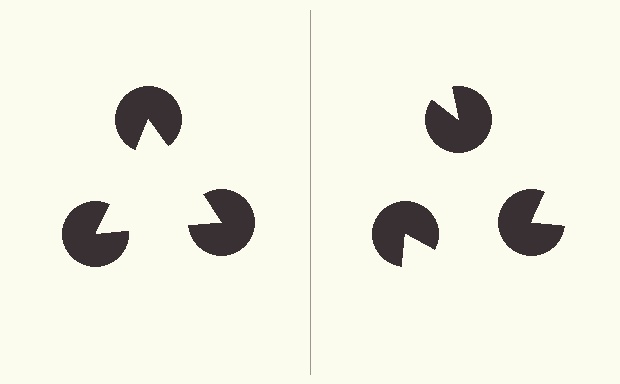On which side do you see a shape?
An illusory triangle appears on the left side. On the right side the wedge cuts are rotated, so no coherent shape forms.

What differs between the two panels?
The pac-man discs are positioned identically on both sides; only the wedge orientations differ. On the left they align to a triangle; on the right they are misaligned.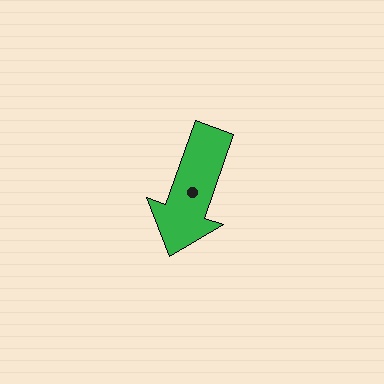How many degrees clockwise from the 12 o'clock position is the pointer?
Approximately 199 degrees.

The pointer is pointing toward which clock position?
Roughly 7 o'clock.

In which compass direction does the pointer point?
South.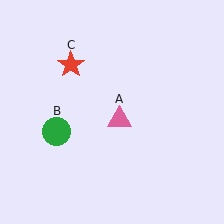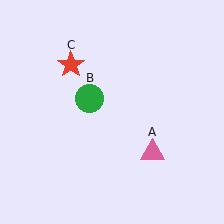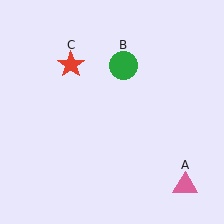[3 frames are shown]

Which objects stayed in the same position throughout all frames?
Red star (object C) remained stationary.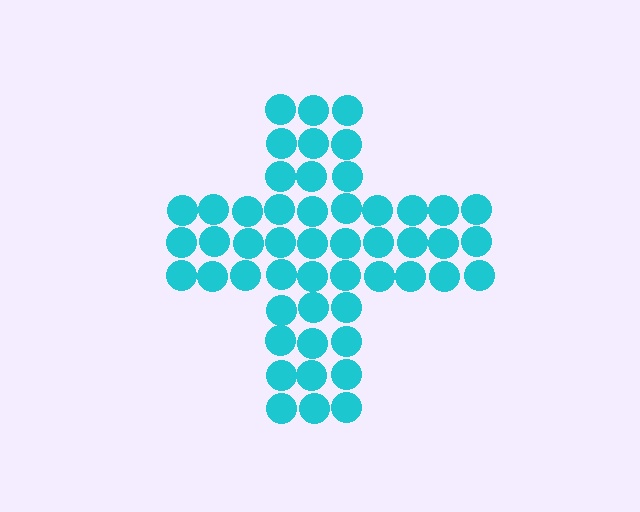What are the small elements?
The small elements are circles.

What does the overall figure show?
The overall figure shows a cross.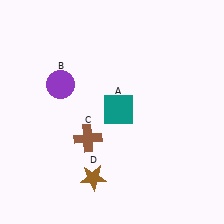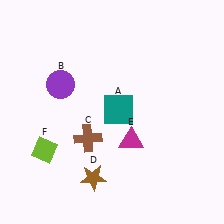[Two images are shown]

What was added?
A magenta triangle (E), a lime diamond (F) were added in Image 2.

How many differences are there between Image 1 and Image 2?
There are 2 differences between the two images.